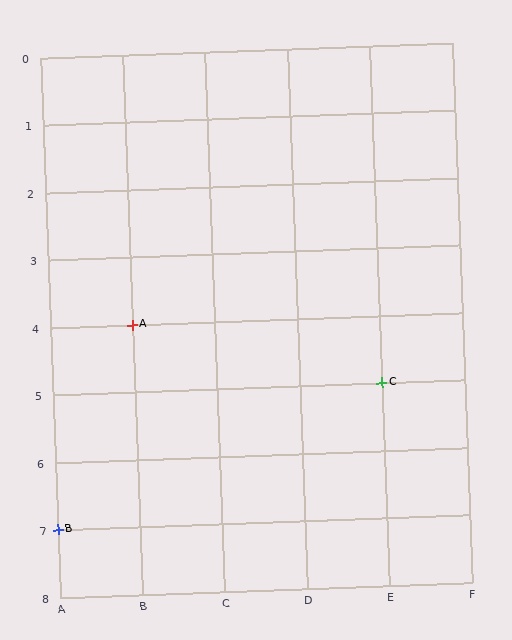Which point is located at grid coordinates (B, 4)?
Point A is at (B, 4).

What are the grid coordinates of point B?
Point B is at grid coordinates (A, 7).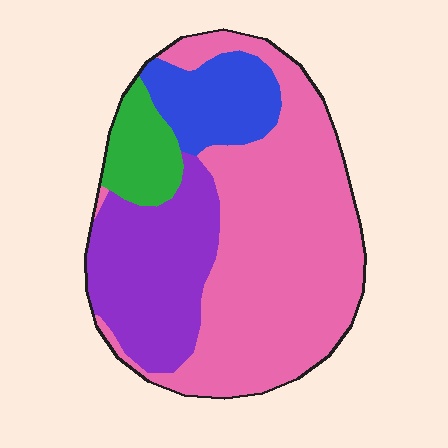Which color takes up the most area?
Pink, at roughly 55%.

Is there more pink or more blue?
Pink.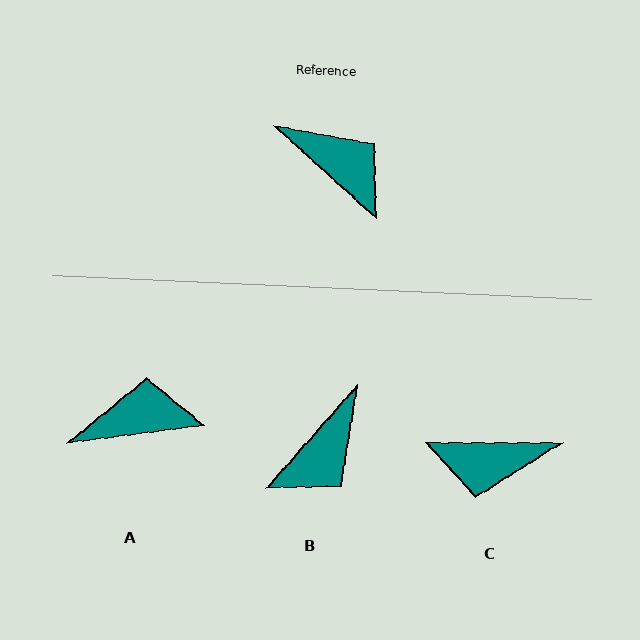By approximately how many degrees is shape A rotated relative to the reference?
Approximately 50 degrees counter-clockwise.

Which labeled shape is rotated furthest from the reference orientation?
C, about 138 degrees away.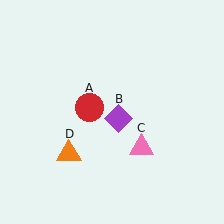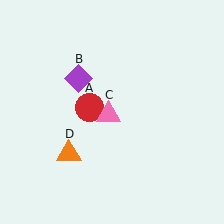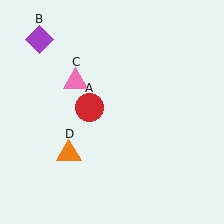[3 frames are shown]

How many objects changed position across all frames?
2 objects changed position: purple diamond (object B), pink triangle (object C).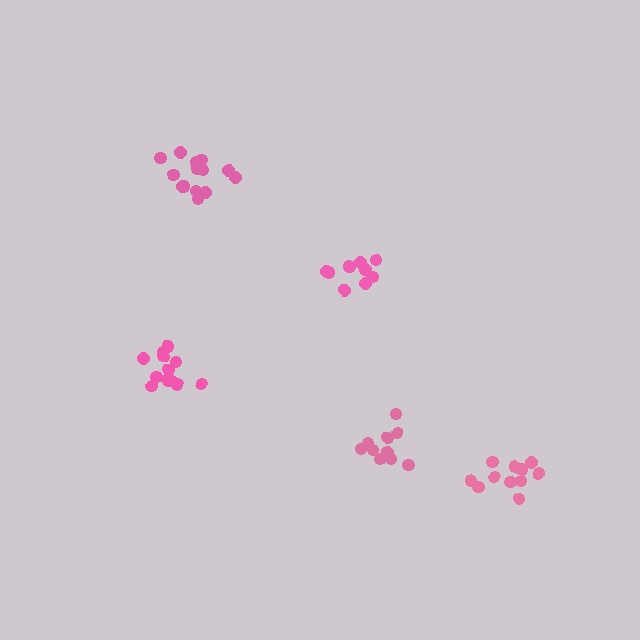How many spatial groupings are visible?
There are 5 spatial groupings.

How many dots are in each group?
Group 1: 10 dots, Group 2: 11 dots, Group 3: 12 dots, Group 4: 11 dots, Group 5: 15 dots (59 total).